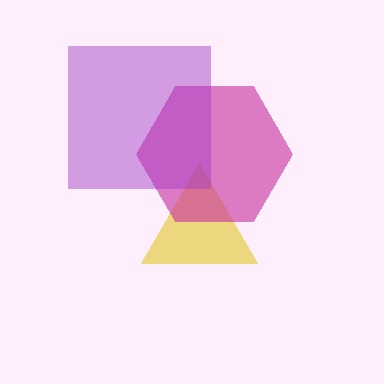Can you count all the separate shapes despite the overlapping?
Yes, there are 3 separate shapes.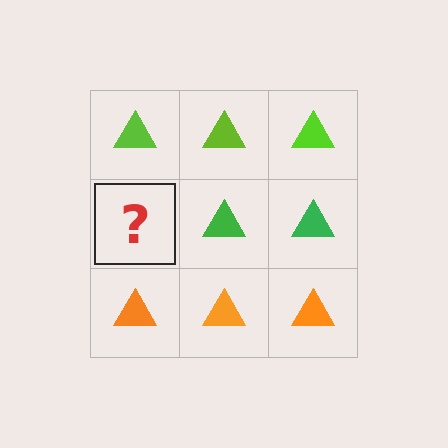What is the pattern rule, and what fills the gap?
The rule is that each row has a consistent color. The gap should be filled with a green triangle.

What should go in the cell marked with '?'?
The missing cell should contain a green triangle.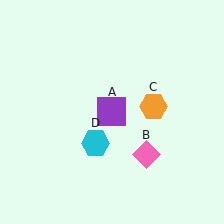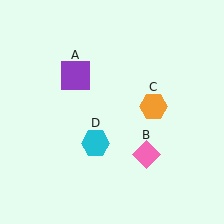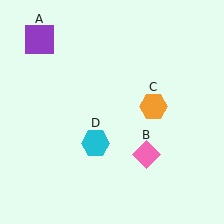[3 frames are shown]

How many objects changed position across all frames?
1 object changed position: purple square (object A).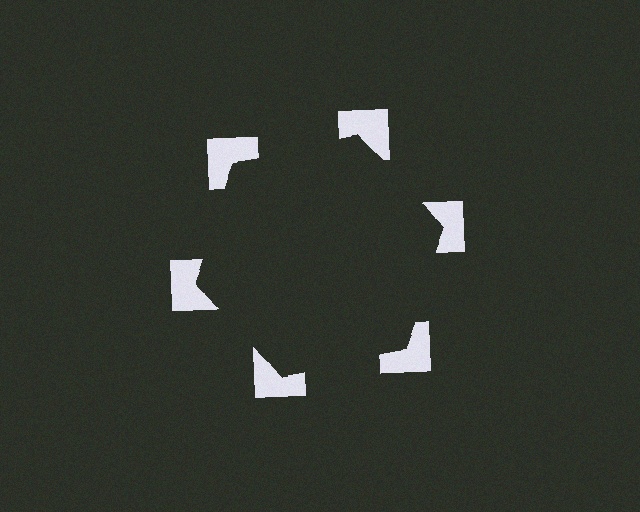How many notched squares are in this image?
There are 6 — one at each vertex of the illusory hexagon.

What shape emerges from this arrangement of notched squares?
An illusory hexagon — its edges are inferred from the aligned wedge cuts in the notched squares, not physically drawn.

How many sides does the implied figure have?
6 sides.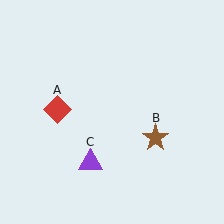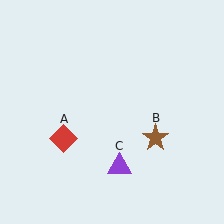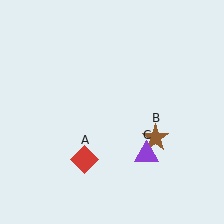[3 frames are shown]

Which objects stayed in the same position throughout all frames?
Brown star (object B) remained stationary.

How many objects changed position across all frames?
2 objects changed position: red diamond (object A), purple triangle (object C).